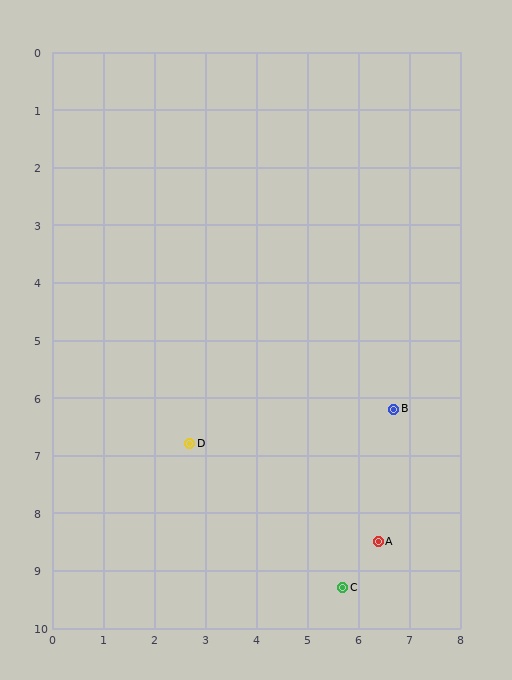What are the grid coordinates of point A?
Point A is at approximately (6.4, 8.5).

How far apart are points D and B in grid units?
Points D and B are about 4.0 grid units apart.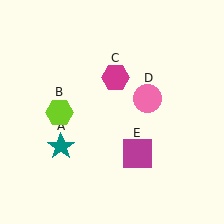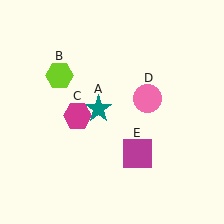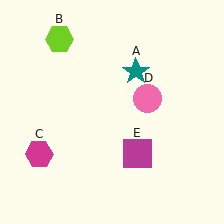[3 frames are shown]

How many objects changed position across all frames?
3 objects changed position: teal star (object A), lime hexagon (object B), magenta hexagon (object C).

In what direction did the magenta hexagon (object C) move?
The magenta hexagon (object C) moved down and to the left.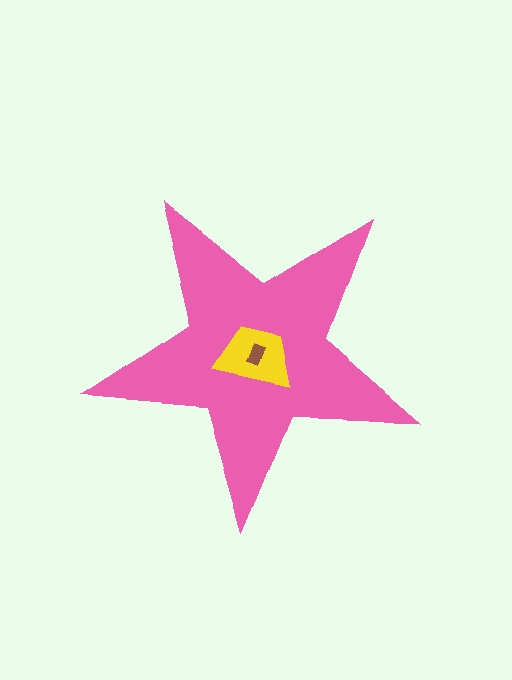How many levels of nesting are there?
3.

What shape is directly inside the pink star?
The yellow trapezoid.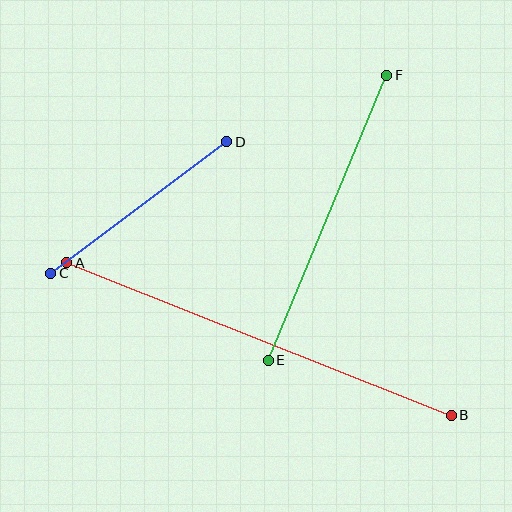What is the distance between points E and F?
The distance is approximately 309 pixels.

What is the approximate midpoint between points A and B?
The midpoint is at approximately (259, 339) pixels.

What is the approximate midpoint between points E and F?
The midpoint is at approximately (327, 218) pixels.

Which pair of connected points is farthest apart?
Points A and B are farthest apart.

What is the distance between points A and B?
The distance is approximately 414 pixels.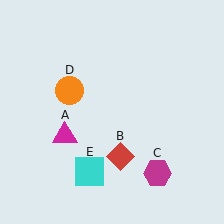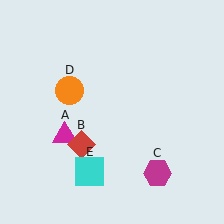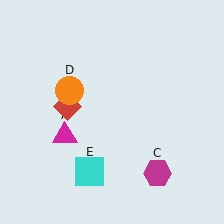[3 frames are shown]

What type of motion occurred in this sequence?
The red diamond (object B) rotated clockwise around the center of the scene.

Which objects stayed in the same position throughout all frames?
Magenta triangle (object A) and magenta hexagon (object C) and orange circle (object D) and cyan square (object E) remained stationary.